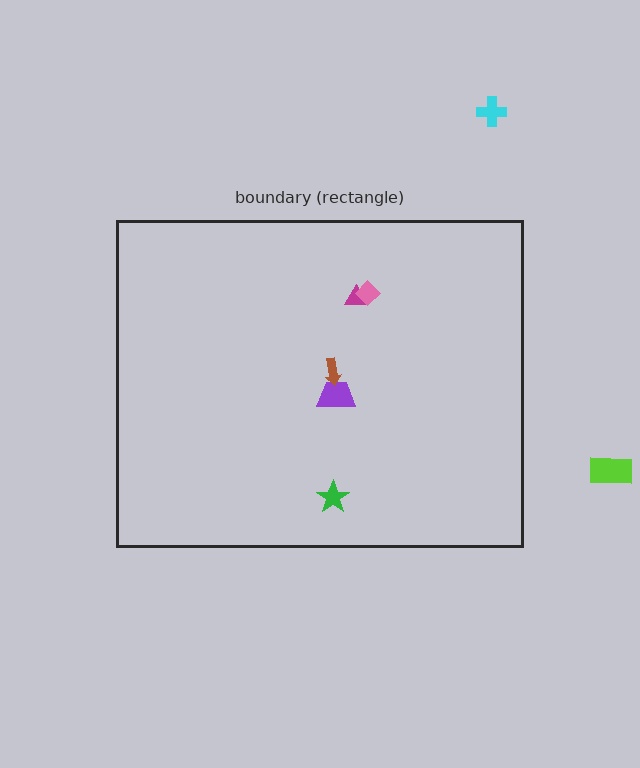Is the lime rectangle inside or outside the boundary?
Outside.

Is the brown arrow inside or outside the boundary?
Inside.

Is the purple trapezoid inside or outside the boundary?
Inside.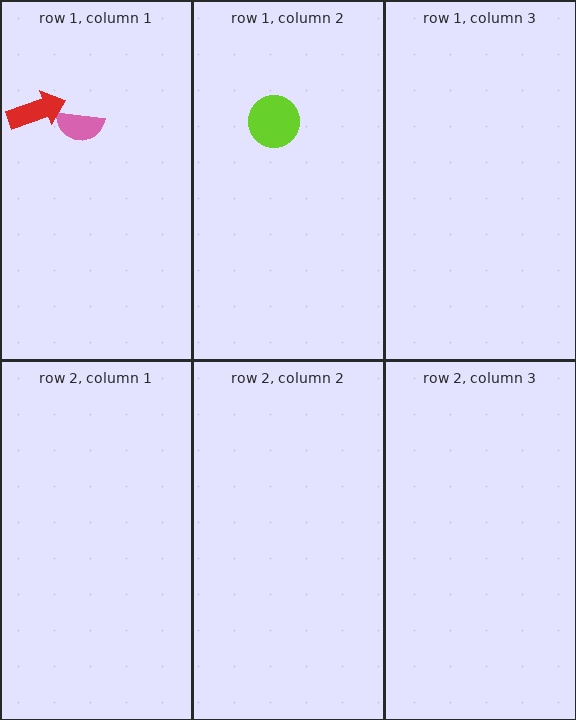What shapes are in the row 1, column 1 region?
The pink semicircle, the red arrow.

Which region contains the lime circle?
The row 1, column 2 region.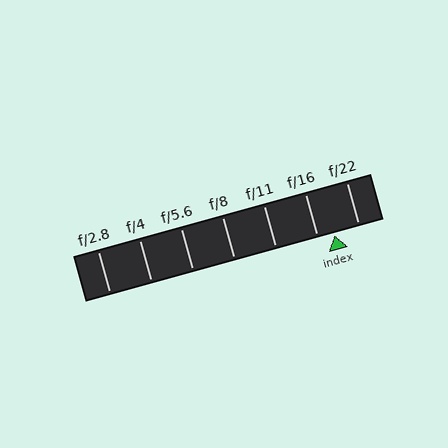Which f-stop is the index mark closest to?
The index mark is closest to f/16.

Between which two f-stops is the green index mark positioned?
The index mark is between f/16 and f/22.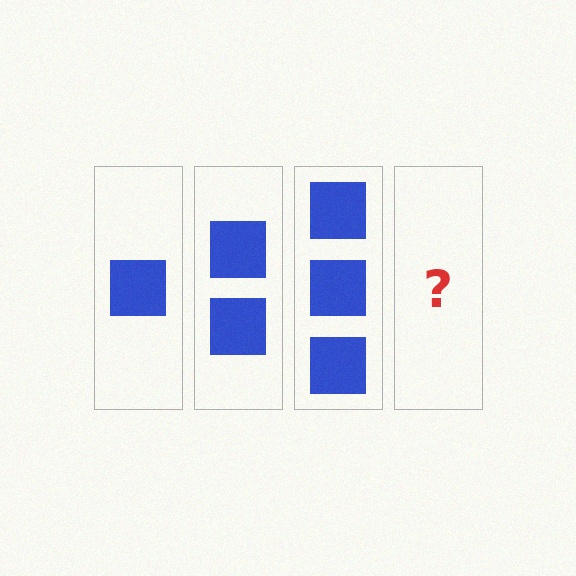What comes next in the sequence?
The next element should be 4 squares.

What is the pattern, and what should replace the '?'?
The pattern is that each step adds one more square. The '?' should be 4 squares.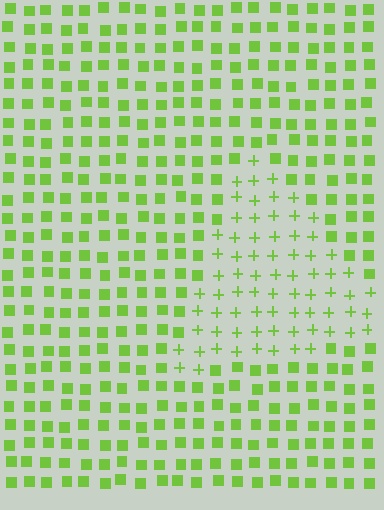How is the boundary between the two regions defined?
The boundary is defined by a change in element shape: plus signs inside vs. squares outside. All elements share the same color and spacing.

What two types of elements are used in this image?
The image uses plus signs inside the triangle region and squares outside it.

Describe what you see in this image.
The image is filled with small lime elements arranged in a uniform grid. A triangle-shaped region contains plus signs, while the surrounding area contains squares. The boundary is defined purely by the change in element shape.